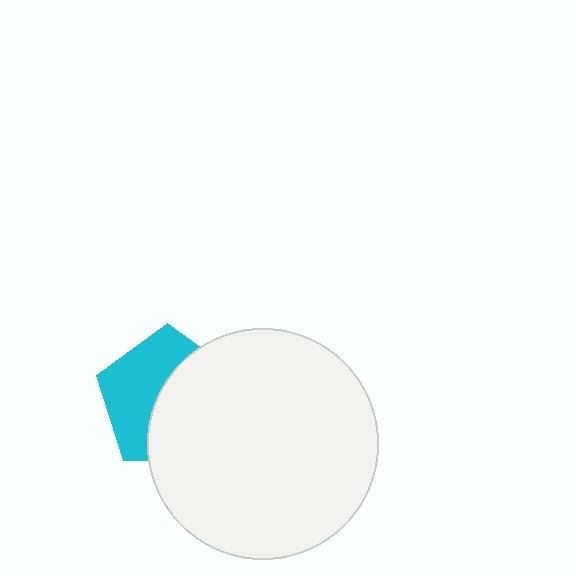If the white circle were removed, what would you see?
You would see the complete cyan pentagon.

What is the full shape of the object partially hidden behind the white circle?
The partially hidden object is a cyan pentagon.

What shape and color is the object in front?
The object in front is a white circle.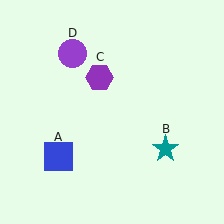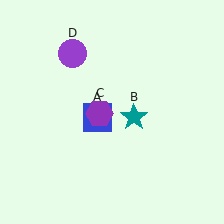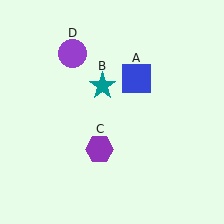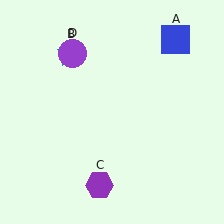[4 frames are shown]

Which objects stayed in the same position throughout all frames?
Purple circle (object D) remained stationary.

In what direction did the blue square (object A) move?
The blue square (object A) moved up and to the right.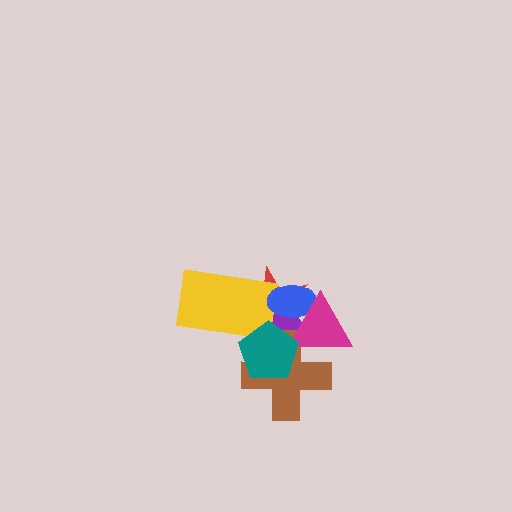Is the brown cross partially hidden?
Yes, it is partially covered by another shape.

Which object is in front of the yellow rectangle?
The teal pentagon is in front of the yellow rectangle.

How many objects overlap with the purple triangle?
6 objects overlap with the purple triangle.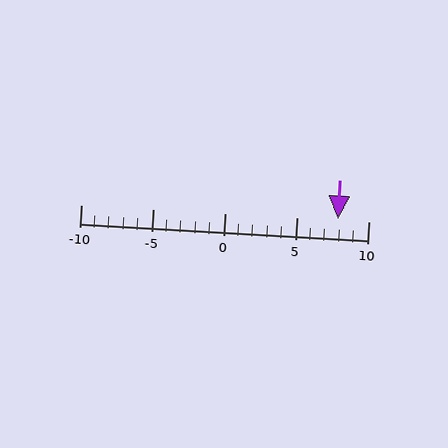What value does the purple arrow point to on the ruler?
The purple arrow points to approximately 8.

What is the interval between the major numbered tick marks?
The major tick marks are spaced 5 units apart.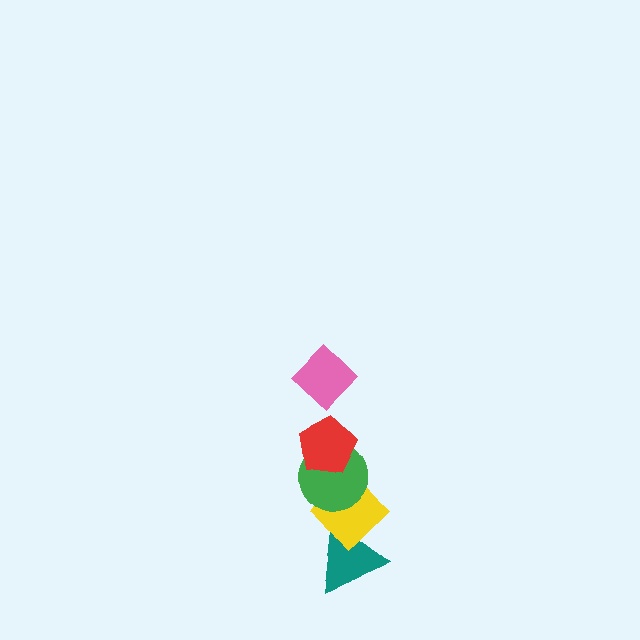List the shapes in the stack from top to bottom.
From top to bottom: the pink diamond, the red pentagon, the green circle, the yellow diamond, the teal triangle.